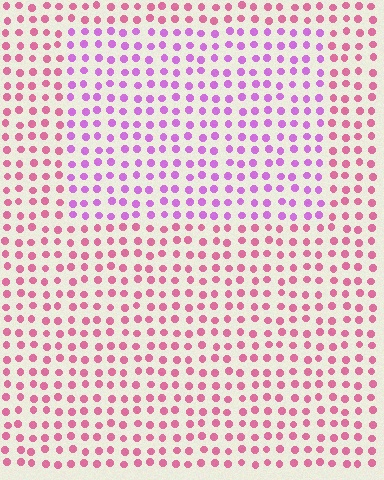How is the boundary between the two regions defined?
The boundary is defined purely by a slight shift in hue (about 41 degrees). Spacing, size, and orientation are identical on both sides.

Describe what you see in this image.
The image is filled with small pink elements in a uniform arrangement. A rectangle-shaped region is visible where the elements are tinted to a slightly different hue, forming a subtle color boundary.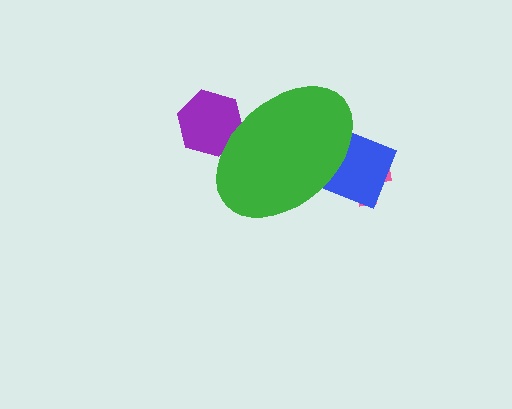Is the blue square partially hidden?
Yes, the blue square is partially hidden behind the green ellipse.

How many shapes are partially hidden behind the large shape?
3 shapes are partially hidden.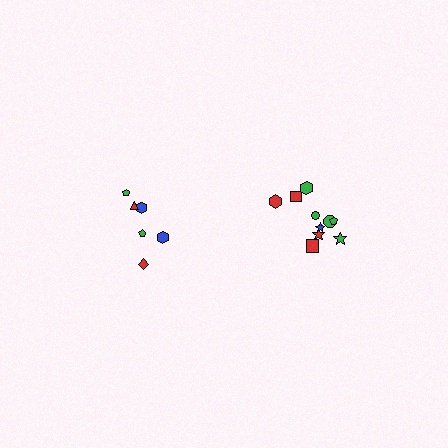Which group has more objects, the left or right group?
The right group.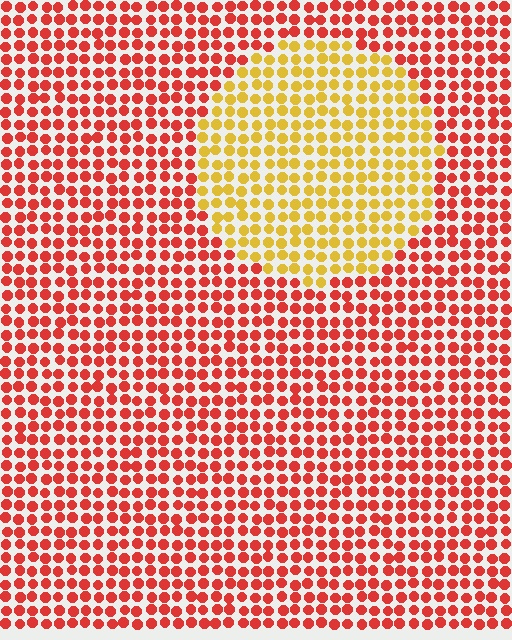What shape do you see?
I see a circle.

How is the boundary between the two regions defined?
The boundary is defined purely by a slight shift in hue (about 48 degrees). Spacing, size, and orientation are identical on both sides.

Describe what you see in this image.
The image is filled with small red elements in a uniform arrangement. A circle-shaped region is visible where the elements are tinted to a slightly different hue, forming a subtle color boundary.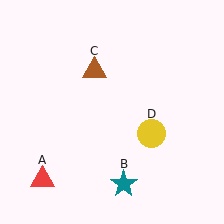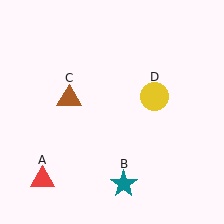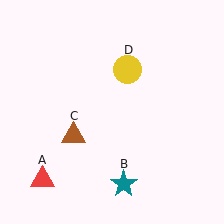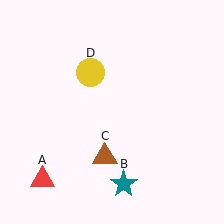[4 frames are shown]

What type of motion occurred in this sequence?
The brown triangle (object C), yellow circle (object D) rotated counterclockwise around the center of the scene.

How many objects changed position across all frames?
2 objects changed position: brown triangle (object C), yellow circle (object D).